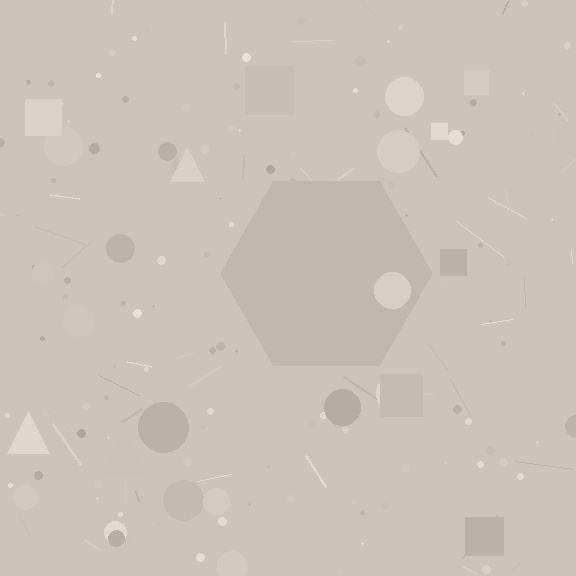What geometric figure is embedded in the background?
A hexagon is embedded in the background.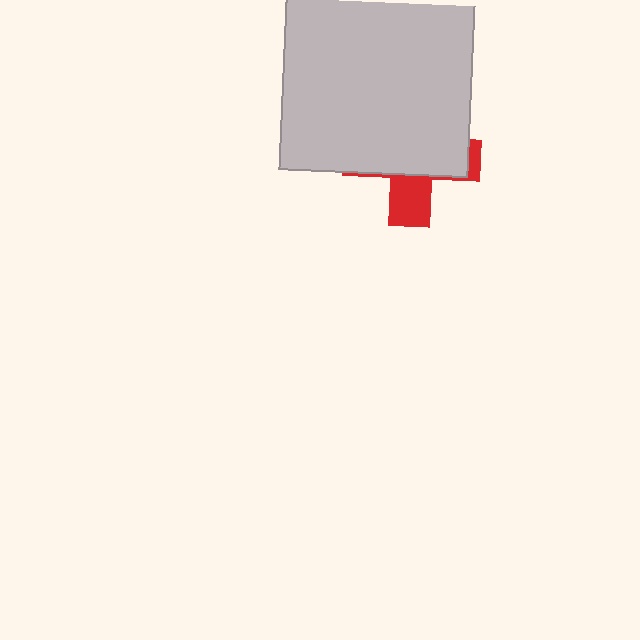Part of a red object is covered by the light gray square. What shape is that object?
It is a cross.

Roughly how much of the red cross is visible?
A small part of it is visible (roughly 31%).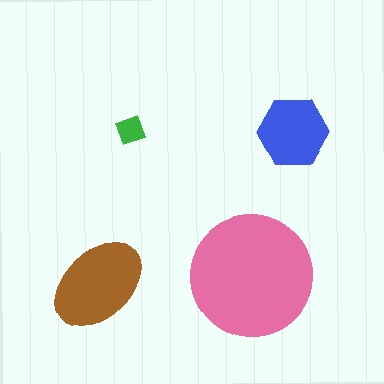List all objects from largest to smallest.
The pink circle, the brown ellipse, the blue hexagon, the green diamond.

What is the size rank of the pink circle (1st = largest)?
1st.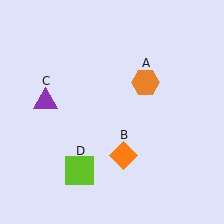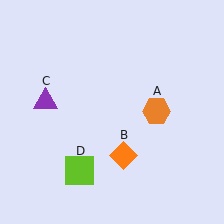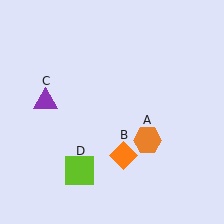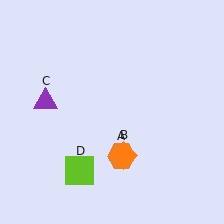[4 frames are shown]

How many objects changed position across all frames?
1 object changed position: orange hexagon (object A).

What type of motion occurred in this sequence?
The orange hexagon (object A) rotated clockwise around the center of the scene.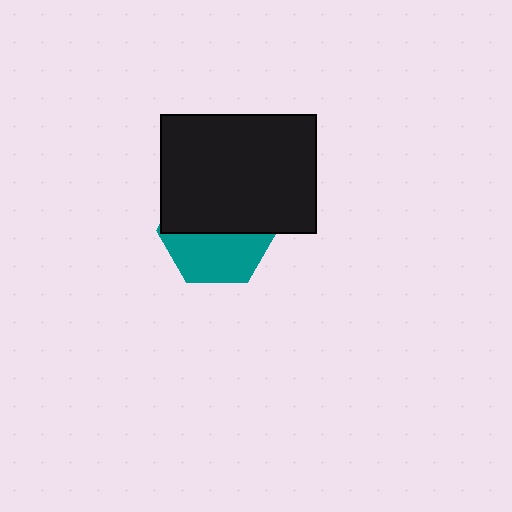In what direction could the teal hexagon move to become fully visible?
The teal hexagon could move down. That would shift it out from behind the black rectangle entirely.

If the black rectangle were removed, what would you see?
You would see the complete teal hexagon.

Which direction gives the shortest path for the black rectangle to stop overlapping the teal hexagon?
Moving up gives the shortest separation.